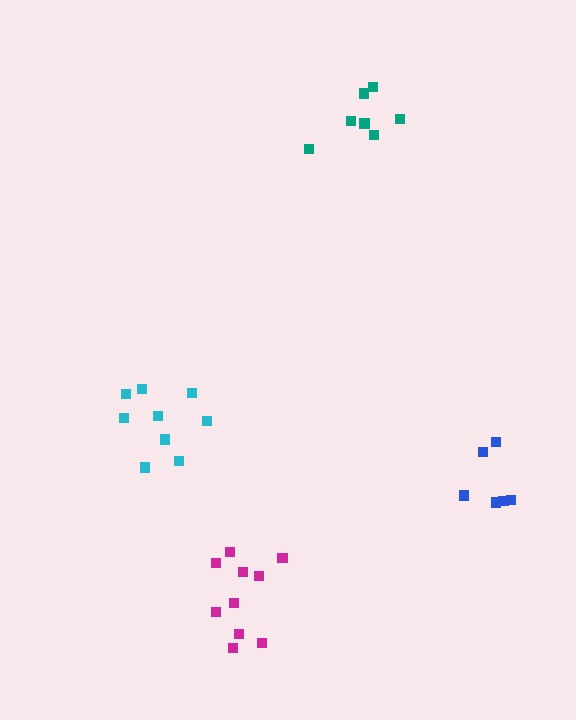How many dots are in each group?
Group 1: 10 dots, Group 2: 7 dots, Group 3: 6 dots, Group 4: 9 dots (32 total).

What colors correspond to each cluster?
The clusters are colored: magenta, teal, blue, cyan.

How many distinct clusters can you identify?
There are 4 distinct clusters.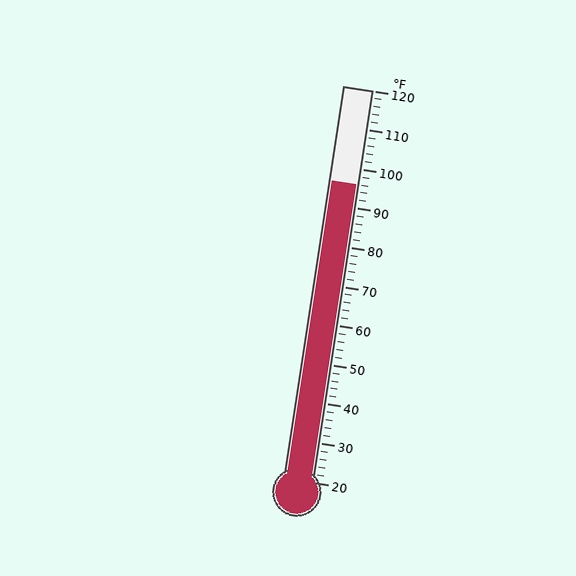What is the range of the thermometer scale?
The thermometer scale ranges from 20°F to 120°F.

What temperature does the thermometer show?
The thermometer shows approximately 96°F.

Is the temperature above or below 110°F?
The temperature is below 110°F.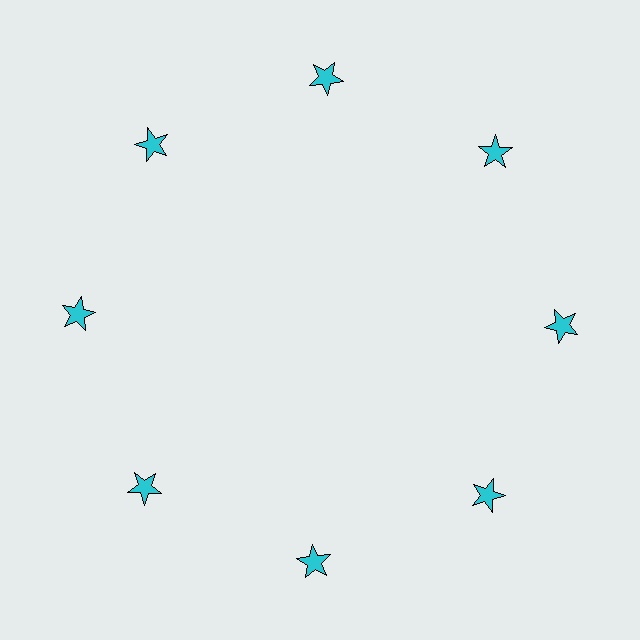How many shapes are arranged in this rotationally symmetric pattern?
There are 8 shapes, arranged in 8 groups of 1.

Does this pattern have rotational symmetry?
Yes, this pattern has 8-fold rotational symmetry. It looks the same after rotating 45 degrees around the center.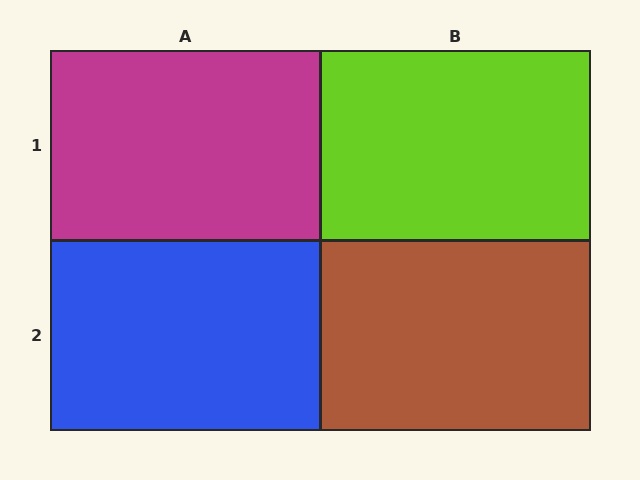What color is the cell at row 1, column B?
Lime.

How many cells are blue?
1 cell is blue.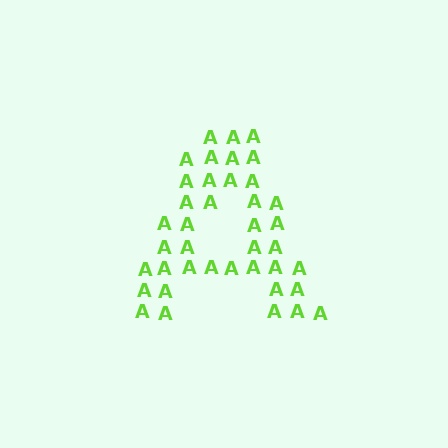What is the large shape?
The large shape is the letter A.